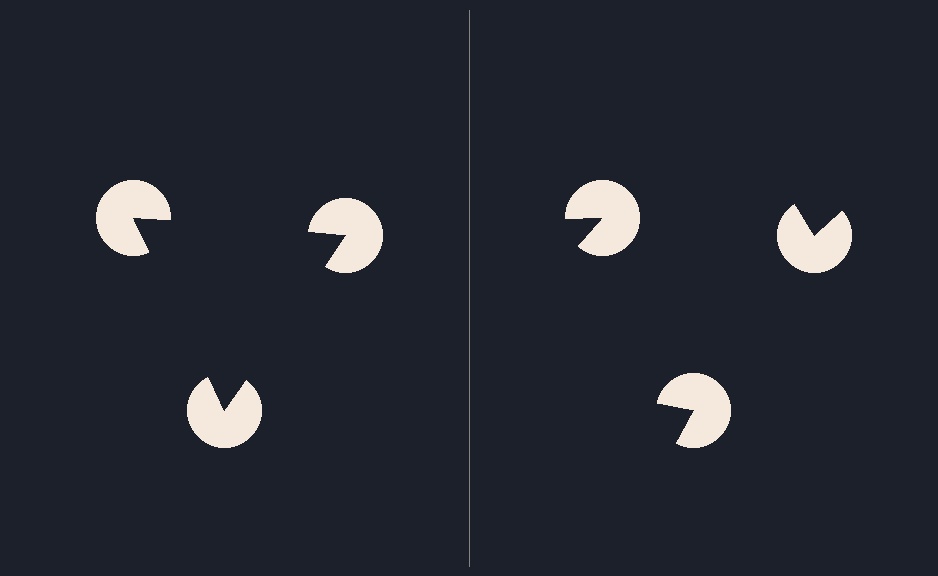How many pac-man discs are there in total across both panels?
6 — 3 on each side.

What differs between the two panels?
The pac-man discs are positioned identically on both sides; only the wedge orientations differ. On the left they align to a triangle; on the right they are misaligned.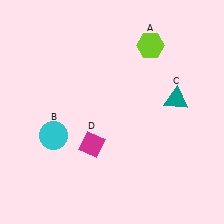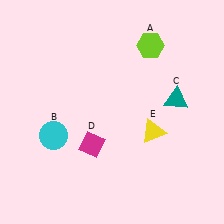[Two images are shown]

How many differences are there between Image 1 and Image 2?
There is 1 difference between the two images.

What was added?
A yellow triangle (E) was added in Image 2.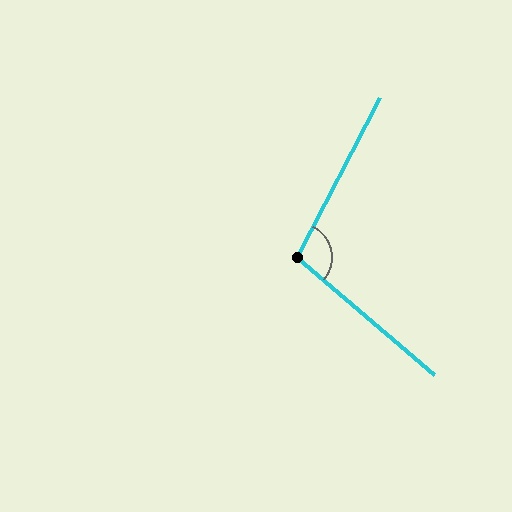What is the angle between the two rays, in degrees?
Approximately 103 degrees.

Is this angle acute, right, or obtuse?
It is obtuse.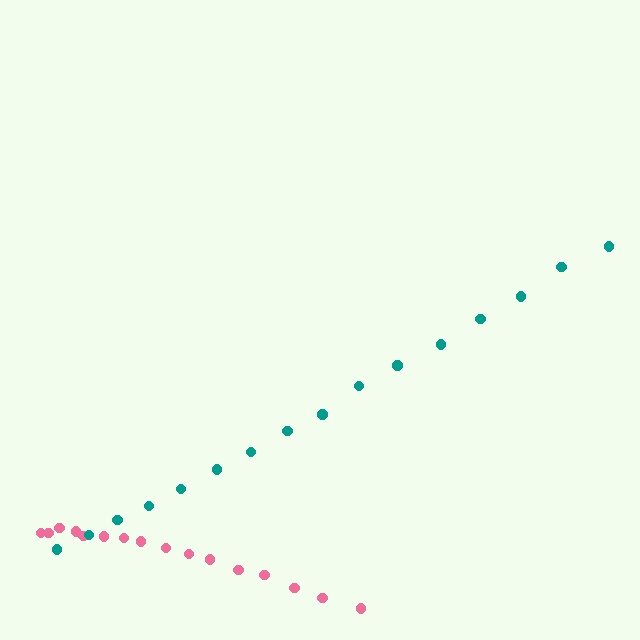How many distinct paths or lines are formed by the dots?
There are 2 distinct paths.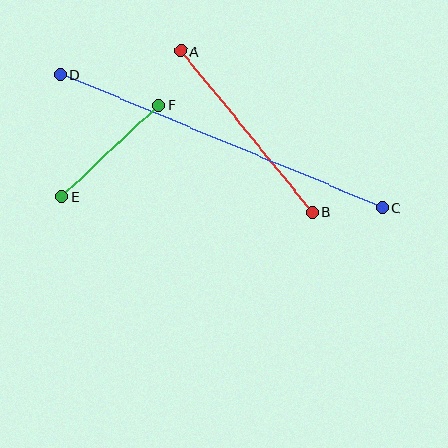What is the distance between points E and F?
The distance is approximately 132 pixels.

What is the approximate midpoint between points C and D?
The midpoint is at approximately (221, 141) pixels.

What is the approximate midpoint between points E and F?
The midpoint is at approximately (110, 151) pixels.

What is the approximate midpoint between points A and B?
The midpoint is at approximately (246, 132) pixels.